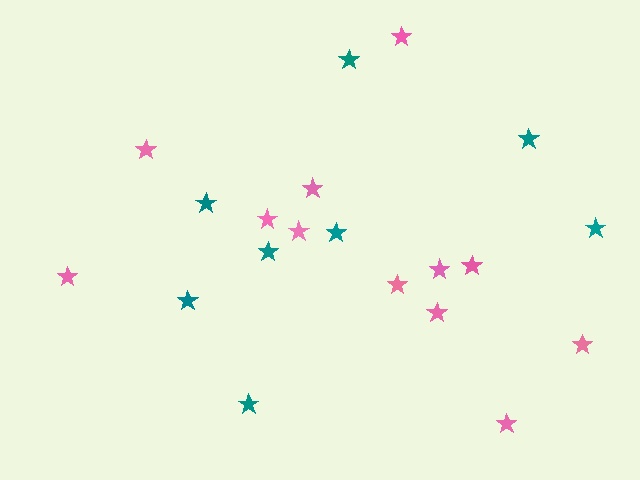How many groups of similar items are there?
There are 2 groups: one group of pink stars (12) and one group of teal stars (8).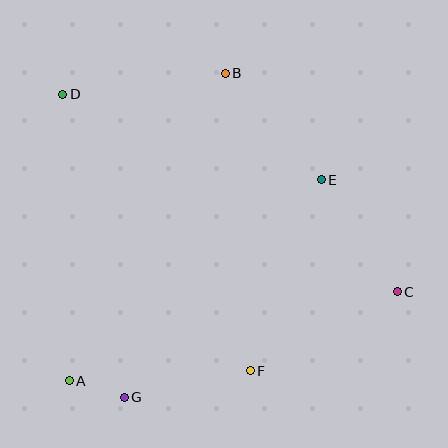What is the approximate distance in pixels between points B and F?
The distance between B and F is approximately 299 pixels.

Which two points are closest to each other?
Points A and G are closest to each other.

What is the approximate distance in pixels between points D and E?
The distance between D and E is approximately 272 pixels.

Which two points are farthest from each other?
Points C and D are farthest from each other.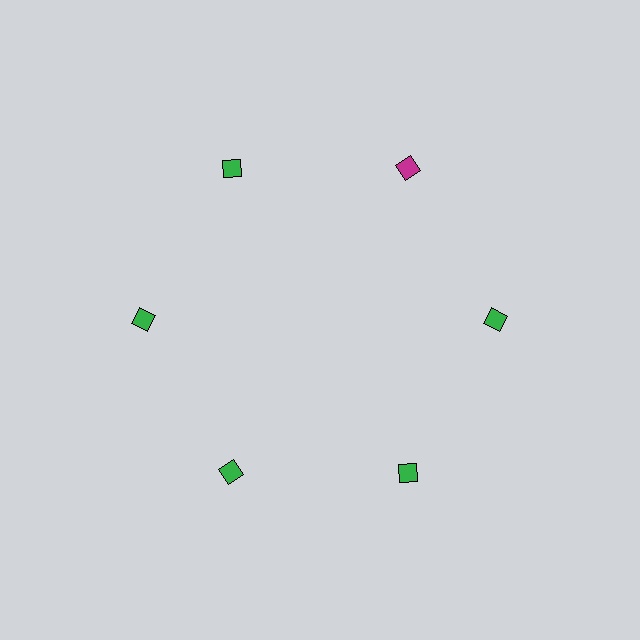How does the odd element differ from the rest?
It has a different color: magenta instead of green.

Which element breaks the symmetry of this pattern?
The magenta diamond at roughly the 1 o'clock position breaks the symmetry. All other shapes are green diamonds.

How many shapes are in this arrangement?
There are 6 shapes arranged in a ring pattern.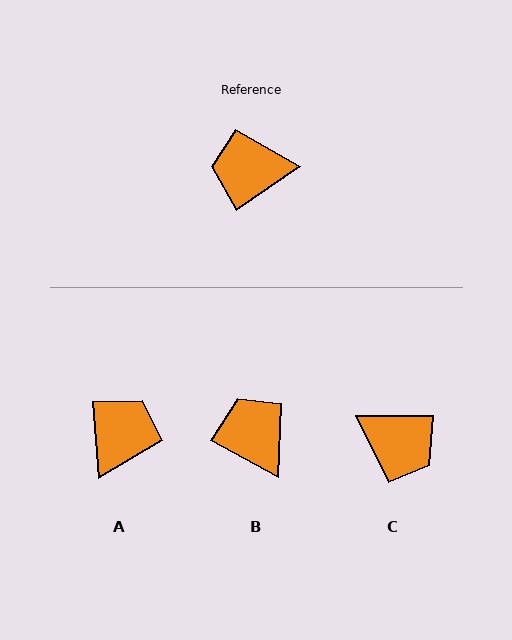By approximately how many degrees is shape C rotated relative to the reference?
Approximately 146 degrees counter-clockwise.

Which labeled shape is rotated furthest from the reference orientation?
C, about 146 degrees away.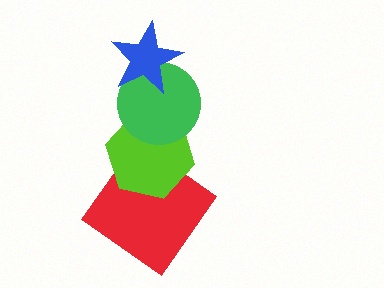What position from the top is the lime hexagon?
The lime hexagon is 3rd from the top.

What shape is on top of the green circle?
The blue star is on top of the green circle.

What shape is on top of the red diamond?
The lime hexagon is on top of the red diamond.